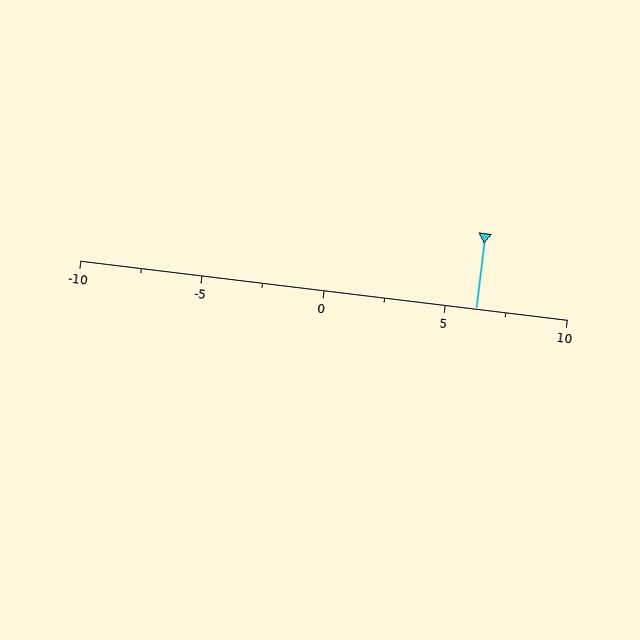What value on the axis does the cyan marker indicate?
The marker indicates approximately 6.2.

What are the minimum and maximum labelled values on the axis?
The axis runs from -10 to 10.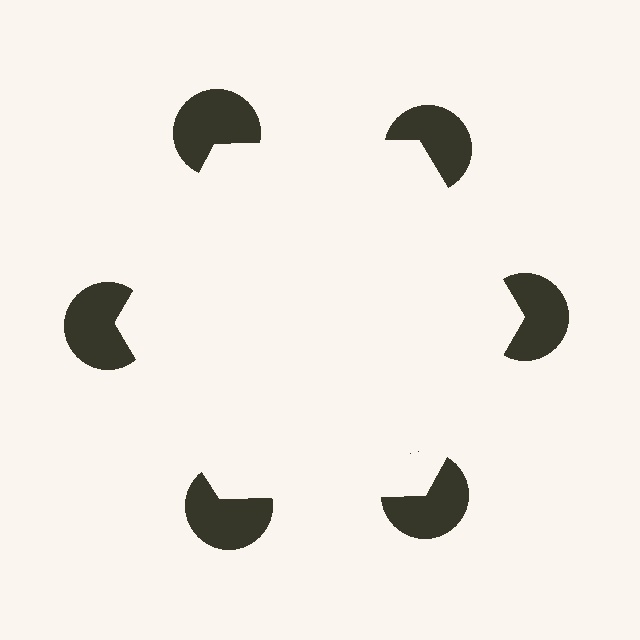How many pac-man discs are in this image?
There are 6 — one at each vertex of the illusory hexagon.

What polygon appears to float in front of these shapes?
An illusory hexagon — its edges are inferred from the aligned wedge cuts in the pac-man discs, not physically drawn.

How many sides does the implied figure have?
6 sides.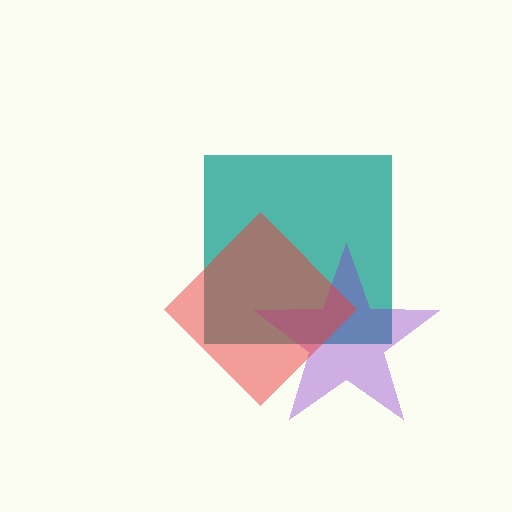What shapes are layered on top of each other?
The layered shapes are: a teal square, a purple star, a red diamond.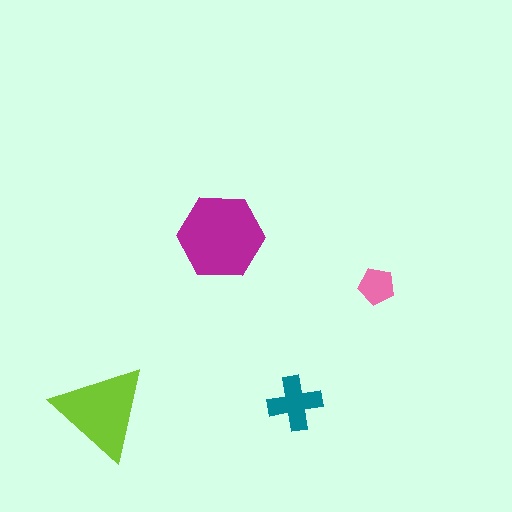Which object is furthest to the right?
The pink pentagon is rightmost.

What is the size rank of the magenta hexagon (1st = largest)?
1st.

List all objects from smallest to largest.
The pink pentagon, the teal cross, the lime triangle, the magenta hexagon.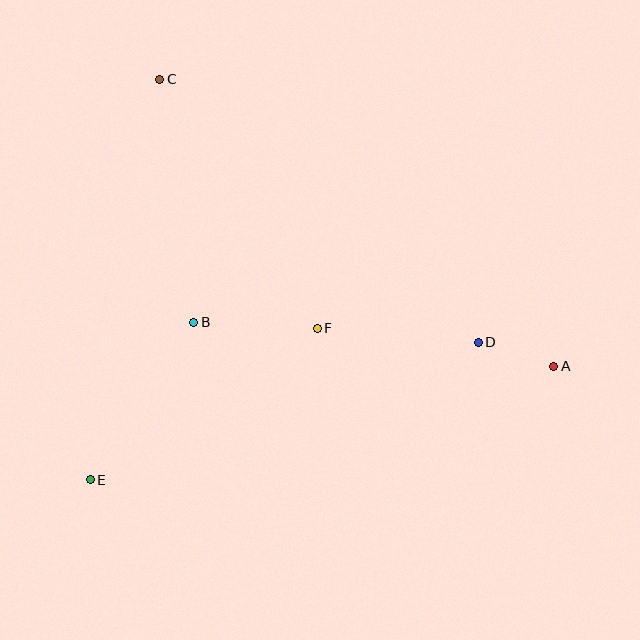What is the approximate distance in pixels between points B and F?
The distance between B and F is approximately 123 pixels.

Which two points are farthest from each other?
Points A and C are farthest from each other.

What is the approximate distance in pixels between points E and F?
The distance between E and F is approximately 273 pixels.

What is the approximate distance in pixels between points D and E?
The distance between D and E is approximately 412 pixels.